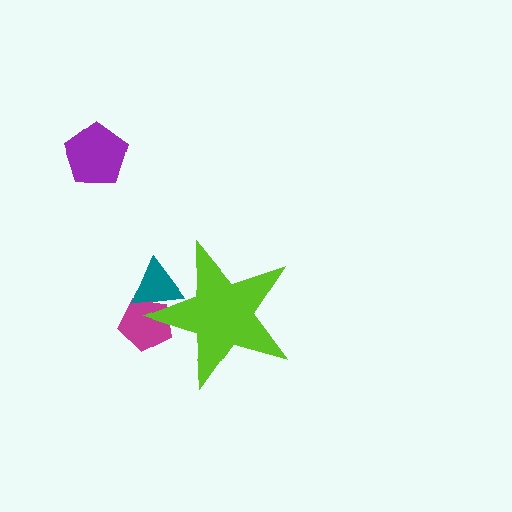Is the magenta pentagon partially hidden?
Yes, the magenta pentagon is partially hidden behind the lime star.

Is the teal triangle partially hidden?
Yes, the teal triangle is partially hidden behind the lime star.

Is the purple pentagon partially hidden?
No, the purple pentagon is fully visible.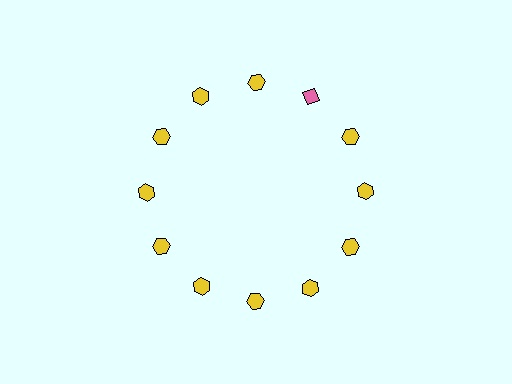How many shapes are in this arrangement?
There are 12 shapes arranged in a ring pattern.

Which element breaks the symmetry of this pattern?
The pink diamond at roughly the 1 o'clock position breaks the symmetry. All other shapes are yellow hexagons.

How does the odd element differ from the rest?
It differs in both color (pink instead of yellow) and shape (diamond instead of hexagon).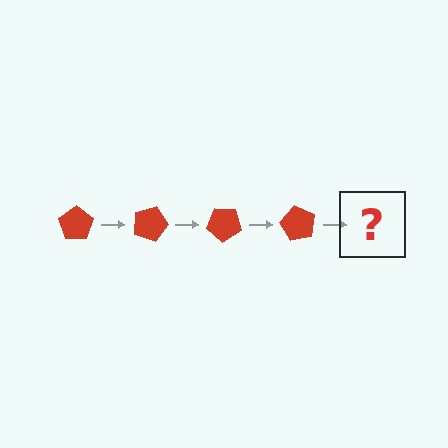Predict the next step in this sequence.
The next step is a red pentagon rotated 80 degrees.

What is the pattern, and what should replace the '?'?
The pattern is that the pentagon rotates 20 degrees each step. The '?' should be a red pentagon rotated 80 degrees.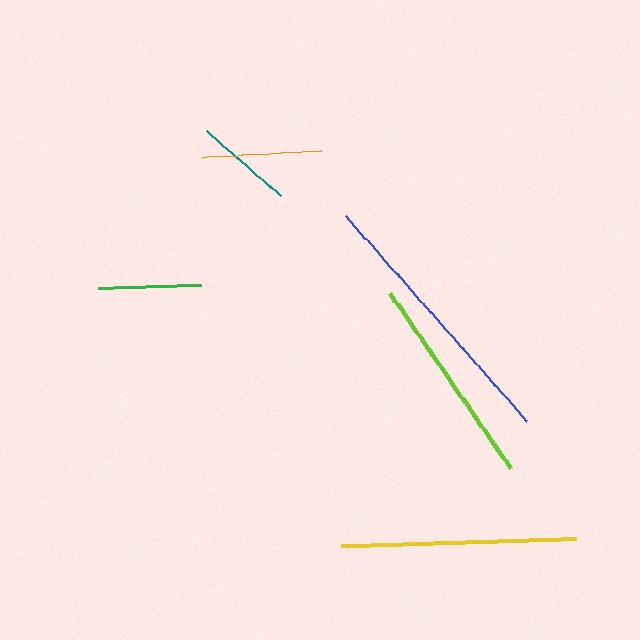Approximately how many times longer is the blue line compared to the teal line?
The blue line is approximately 2.8 times the length of the teal line.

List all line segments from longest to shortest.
From longest to shortest: blue, yellow, lime, orange, green, teal.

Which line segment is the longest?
The blue line is the longest at approximately 274 pixels.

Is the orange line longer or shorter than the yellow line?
The yellow line is longer than the orange line.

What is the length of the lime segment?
The lime segment is approximately 212 pixels long.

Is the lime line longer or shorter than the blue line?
The blue line is longer than the lime line.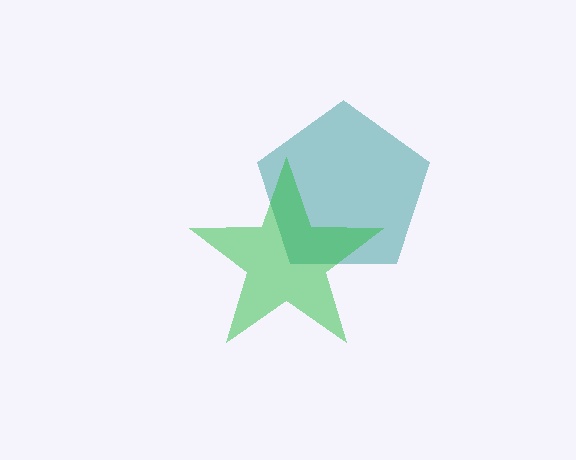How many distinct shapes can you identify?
There are 2 distinct shapes: a teal pentagon, a green star.